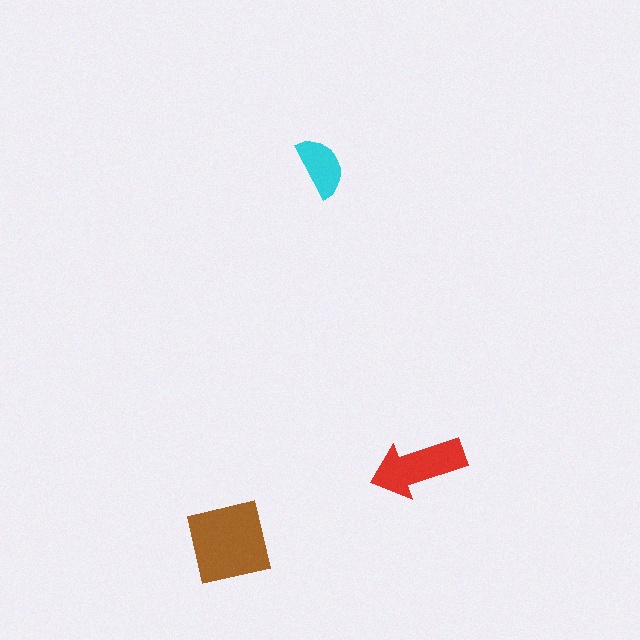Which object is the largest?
The brown square.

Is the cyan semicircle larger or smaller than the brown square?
Smaller.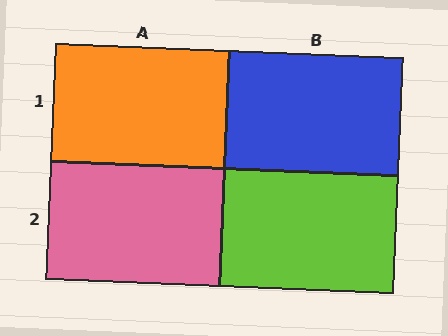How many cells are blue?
1 cell is blue.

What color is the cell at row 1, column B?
Blue.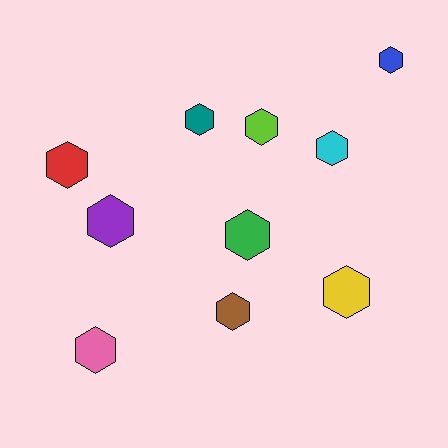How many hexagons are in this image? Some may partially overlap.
There are 10 hexagons.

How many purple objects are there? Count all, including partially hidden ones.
There is 1 purple object.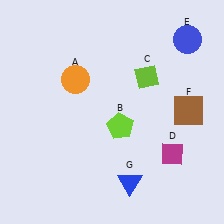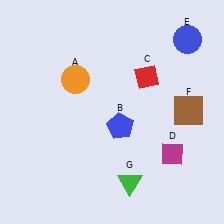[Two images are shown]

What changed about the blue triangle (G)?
In Image 1, G is blue. In Image 2, it changed to green.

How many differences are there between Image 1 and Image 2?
There are 3 differences between the two images.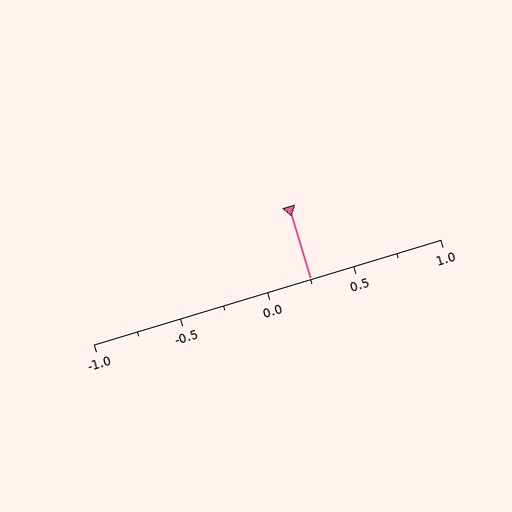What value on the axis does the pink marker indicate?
The marker indicates approximately 0.25.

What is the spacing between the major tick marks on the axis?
The major ticks are spaced 0.5 apart.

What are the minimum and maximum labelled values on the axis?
The axis runs from -1.0 to 1.0.